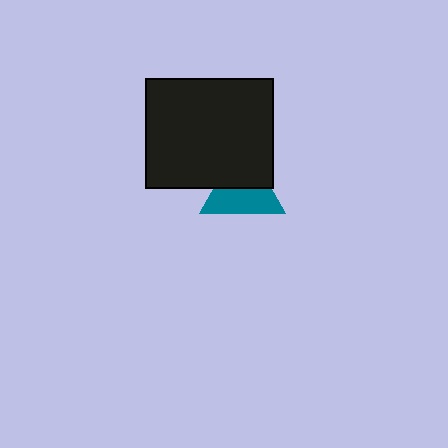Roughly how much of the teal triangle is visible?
About half of it is visible (roughly 53%).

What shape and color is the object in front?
The object in front is a black rectangle.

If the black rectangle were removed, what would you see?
You would see the complete teal triangle.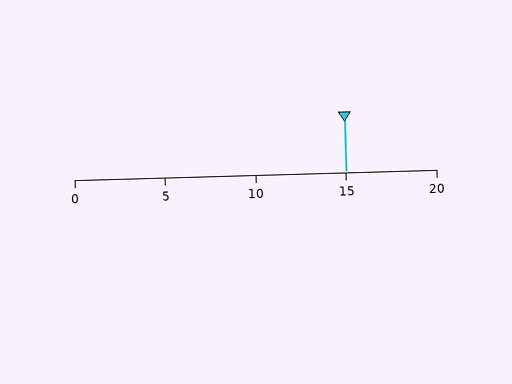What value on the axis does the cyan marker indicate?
The marker indicates approximately 15.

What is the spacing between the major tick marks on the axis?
The major ticks are spaced 5 apart.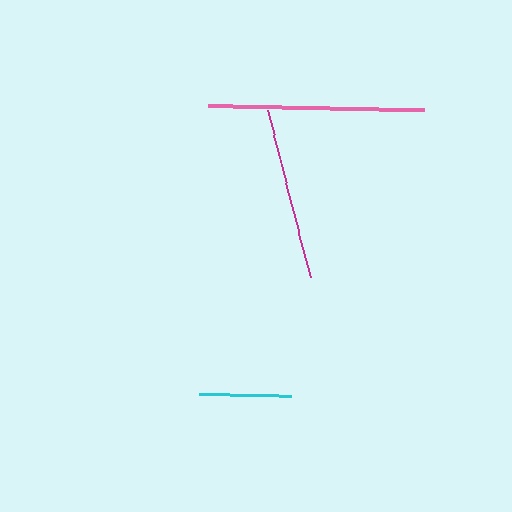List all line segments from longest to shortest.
From longest to shortest: pink, magenta, cyan.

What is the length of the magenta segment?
The magenta segment is approximately 172 pixels long.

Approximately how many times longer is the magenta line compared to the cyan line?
The magenta line is approximately 1.9 times the length of the cyan line.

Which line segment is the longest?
The pink line is the longest at approximately 215 pixels.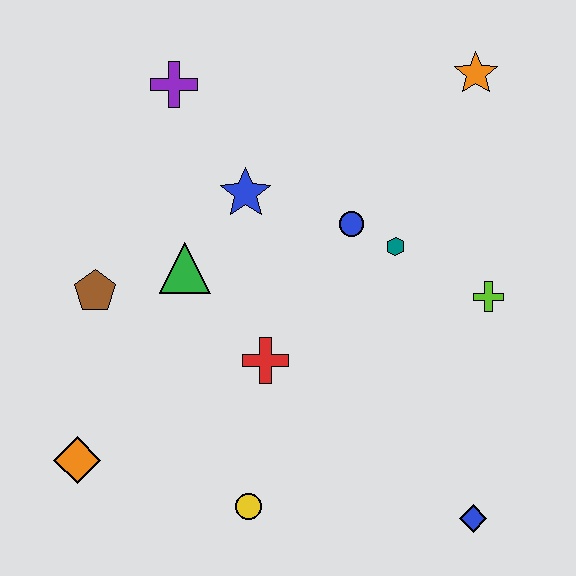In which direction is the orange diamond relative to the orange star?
The orange diamond is to the left of the orange star.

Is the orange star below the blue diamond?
No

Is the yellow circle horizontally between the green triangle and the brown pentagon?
No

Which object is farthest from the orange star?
The orange diamond is farthest from the orange star.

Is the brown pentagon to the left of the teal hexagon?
Yes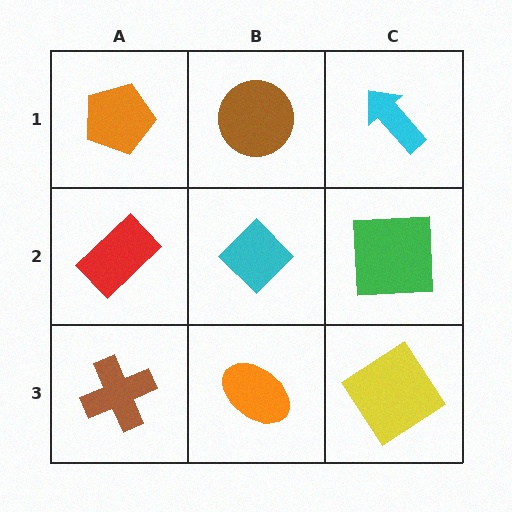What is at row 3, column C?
A yellow diamond.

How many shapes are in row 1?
3 shapes.